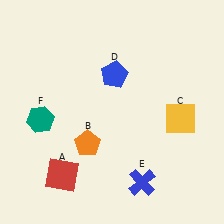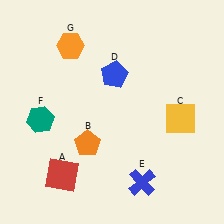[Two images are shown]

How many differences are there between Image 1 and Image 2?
There is 1 difference between the two images.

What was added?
An orange hexagon (G) was added in Image 2.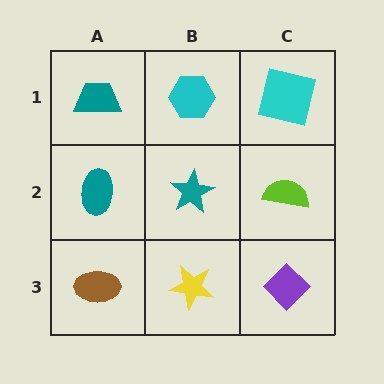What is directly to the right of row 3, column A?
A yellow star.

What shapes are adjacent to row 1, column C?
A lime semicircle (row 2, column C), a cyan hexagon (row 1, column B).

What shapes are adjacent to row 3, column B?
A teal star (row 2, column B), a brown ellipse (row 3, column A), a purple diamond (row 3, column C).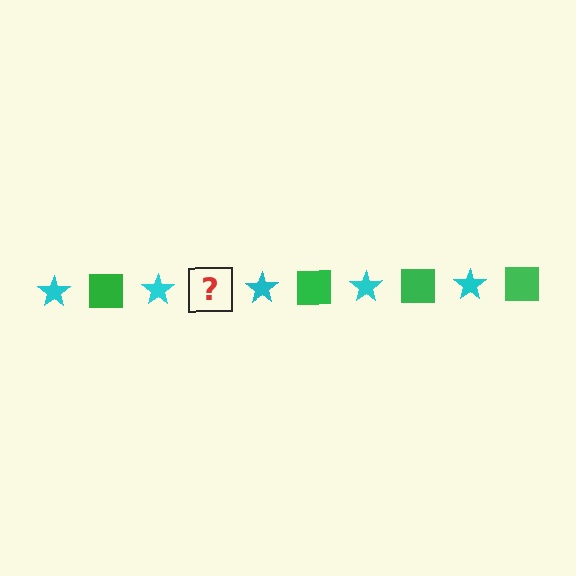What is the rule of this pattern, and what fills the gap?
The rule is that the pattern alternates between cyan star and green square. The gap should be filled with a green square.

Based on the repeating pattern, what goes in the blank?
The blank should be a green square.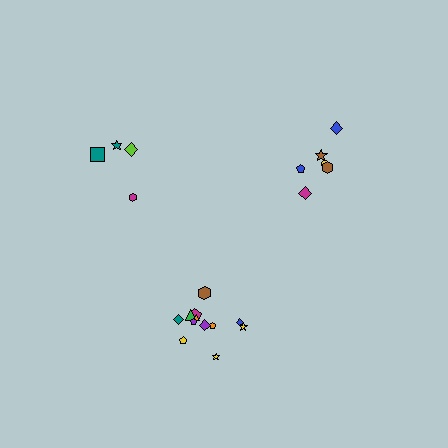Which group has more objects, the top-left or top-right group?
The top-right group.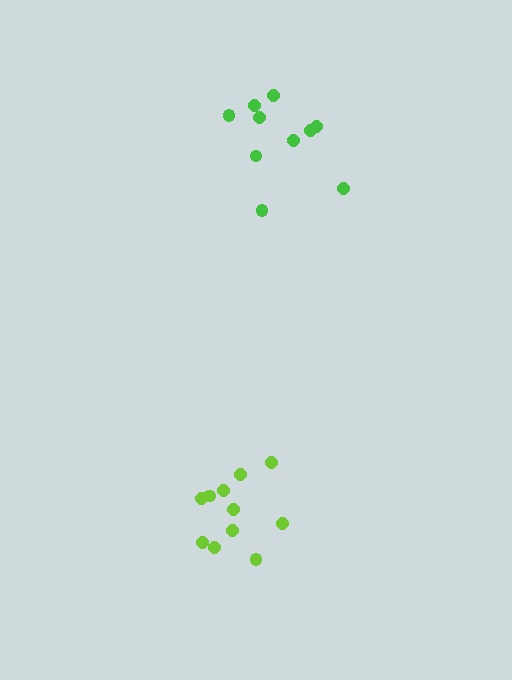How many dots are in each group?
Group 1: 10 dots, Group 2: 11 dots (21 total).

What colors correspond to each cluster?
The clusters are colored: green, lime.